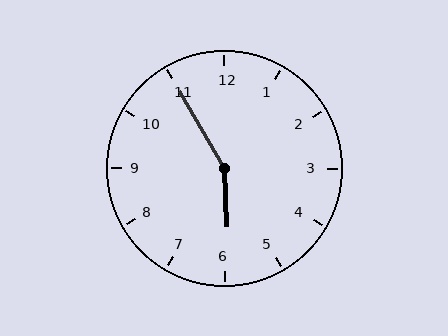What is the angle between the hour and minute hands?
Approximately 152 degrees.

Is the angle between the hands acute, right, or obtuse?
It is obtuse.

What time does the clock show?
5:55.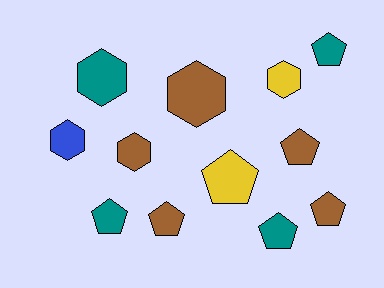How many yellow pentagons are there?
There is 1 yellow pentagon.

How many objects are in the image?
There are 12 objects.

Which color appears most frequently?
Brown, with 5 objects.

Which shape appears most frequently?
Pentagon, with 7 objects.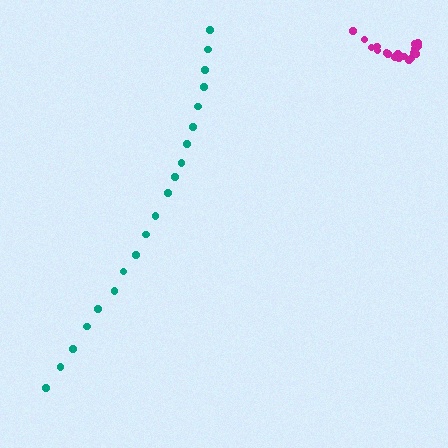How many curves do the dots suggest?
There are 2 distinct paths.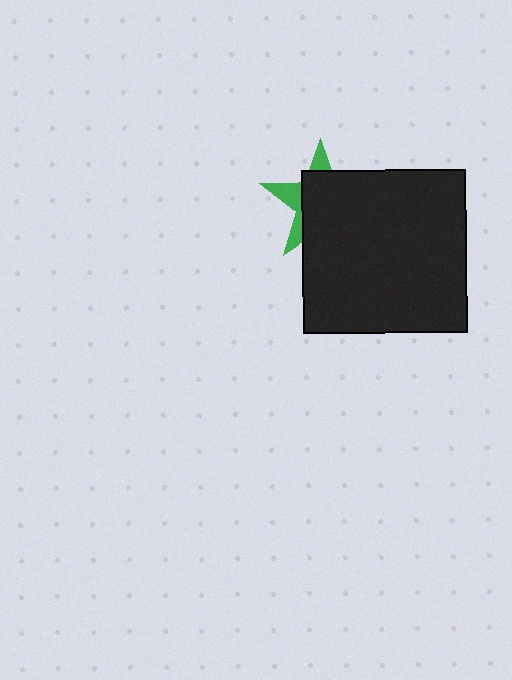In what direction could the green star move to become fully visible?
The green star could move toward the upper-left. That would shift it out from behind the black square entirely.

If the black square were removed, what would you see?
You would see the complete green star.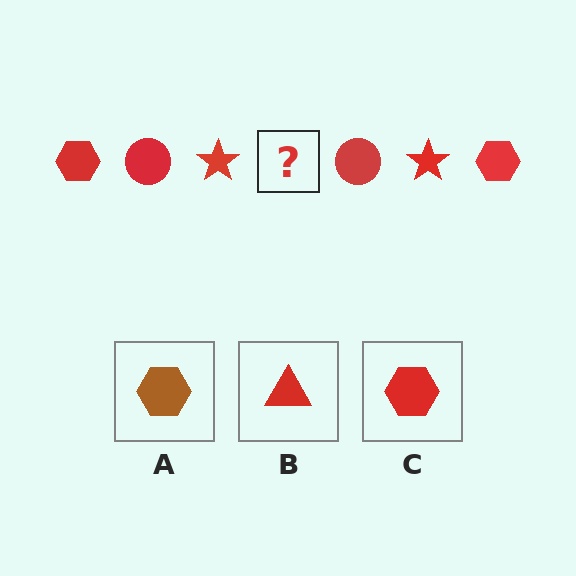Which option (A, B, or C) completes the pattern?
C.